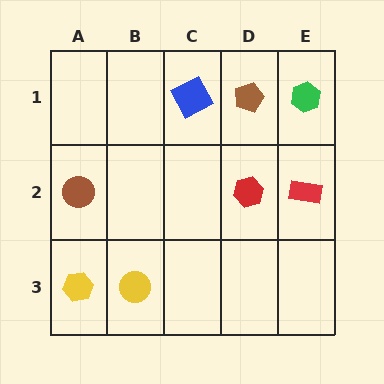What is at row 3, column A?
A yellow hexagon.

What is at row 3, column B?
A yellow circle.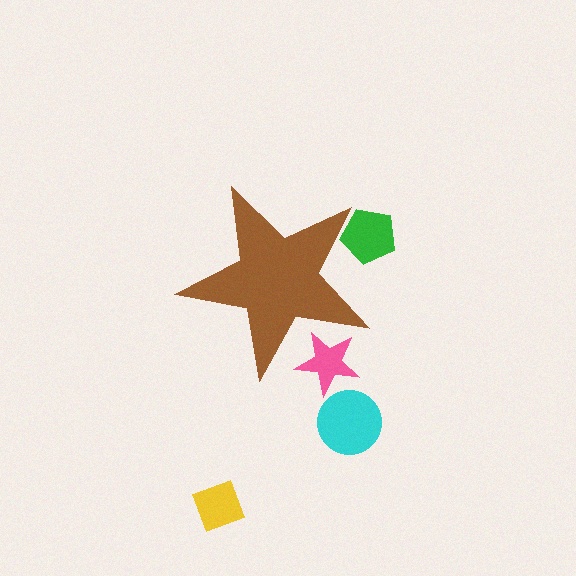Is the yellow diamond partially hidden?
No, the yellow diamond is fully visible.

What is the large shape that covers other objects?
A brown star.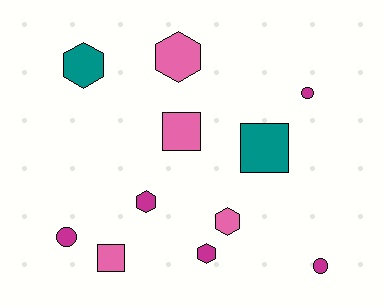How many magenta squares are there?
There are no magenta squares.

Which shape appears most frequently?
Hexagon, with 5 objects.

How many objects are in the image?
There are 11 objects.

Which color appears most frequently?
Magenta, with 5 objects.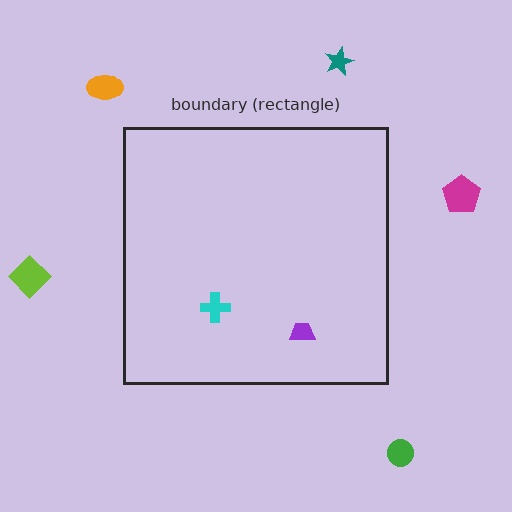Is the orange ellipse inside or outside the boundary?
Outside.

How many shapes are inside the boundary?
2 inside, 5 outside.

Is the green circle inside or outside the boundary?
Outside.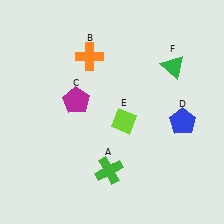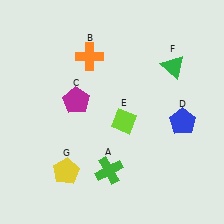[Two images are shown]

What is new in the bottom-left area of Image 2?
A yellow pentagon (G) was added in the bottom-left area of Image 2.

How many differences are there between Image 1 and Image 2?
There is 1 difference between the two images.